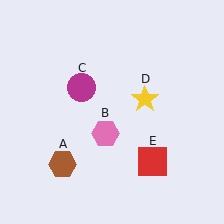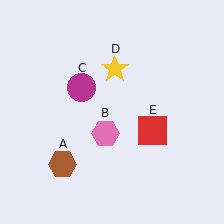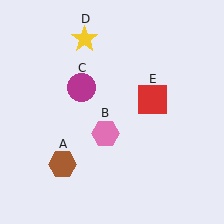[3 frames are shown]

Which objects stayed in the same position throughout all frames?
Brown hexagon (object A) and pink hexagon (object B) and magenta circle (object C) remained stationary.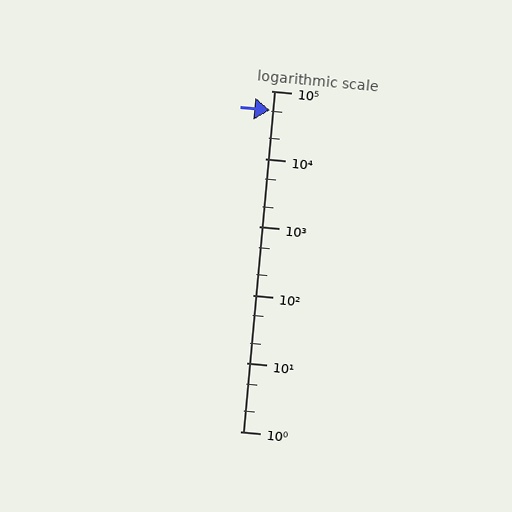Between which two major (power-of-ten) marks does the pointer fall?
The pointer is between 10000 and 100000.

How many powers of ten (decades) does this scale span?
The scale spans 5 decades, from 1 to 100000.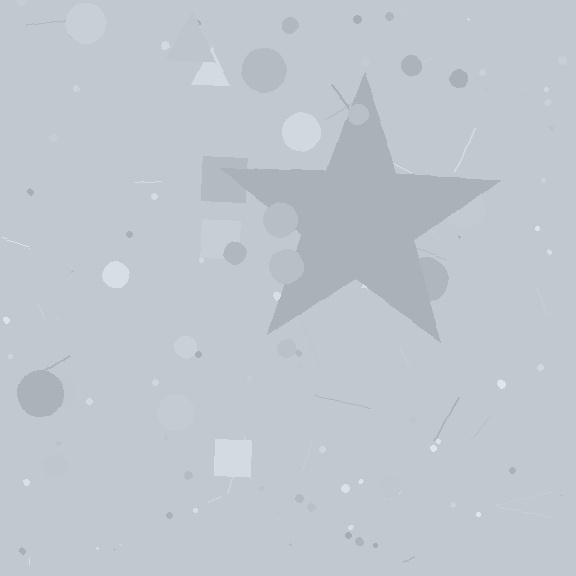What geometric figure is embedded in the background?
A star is embedded in the background.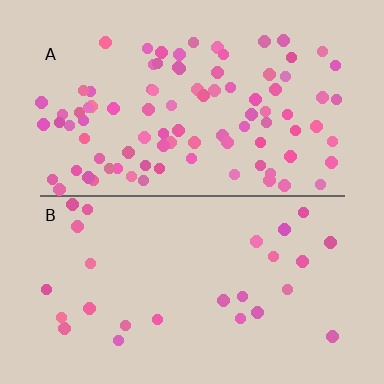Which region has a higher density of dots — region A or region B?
A (the top).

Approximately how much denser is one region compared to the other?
Approximately 3.4× — region A over region B.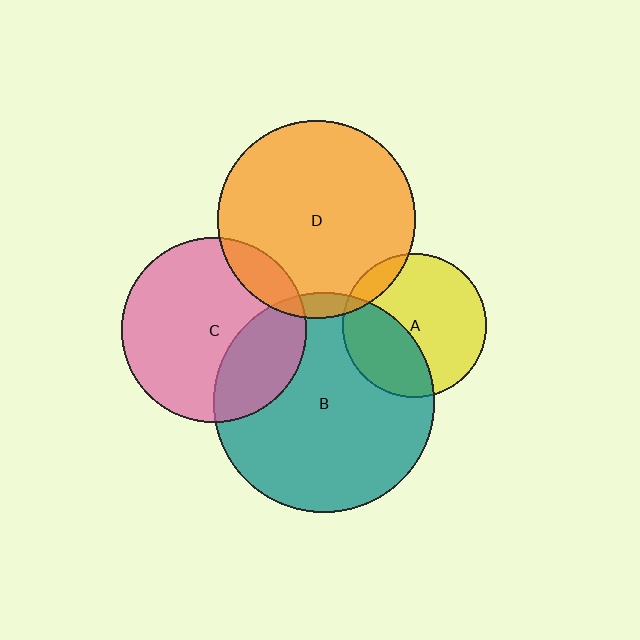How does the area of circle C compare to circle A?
Approximately 1.7 times.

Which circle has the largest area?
Circle B (teal).